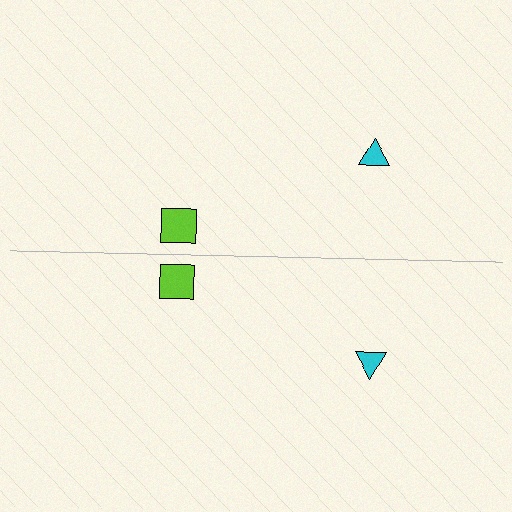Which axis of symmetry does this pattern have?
The pattern has a horizontal axis of symmetry running through the center of the image.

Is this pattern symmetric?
Yes, this pattern has bilateral (reflection) symmetry.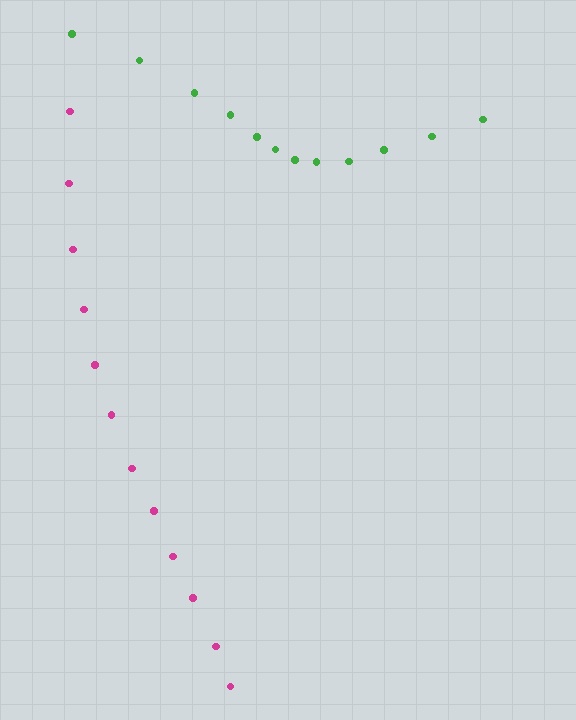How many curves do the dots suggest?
There are 2 distinct paths.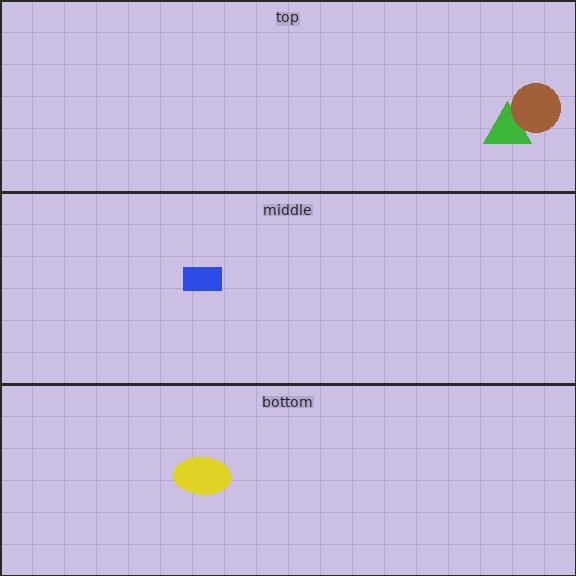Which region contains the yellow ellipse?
The bottom region.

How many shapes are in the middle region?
1.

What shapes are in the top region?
The green triangle, the brown circle.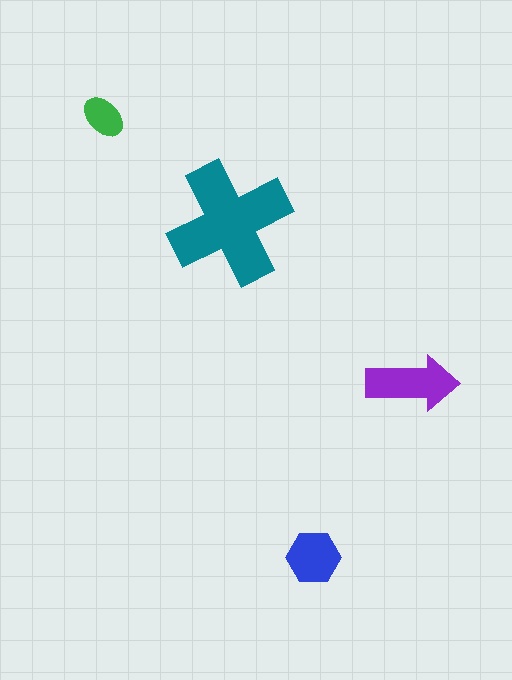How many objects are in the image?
There are 4 objects in the image.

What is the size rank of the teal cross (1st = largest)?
1st.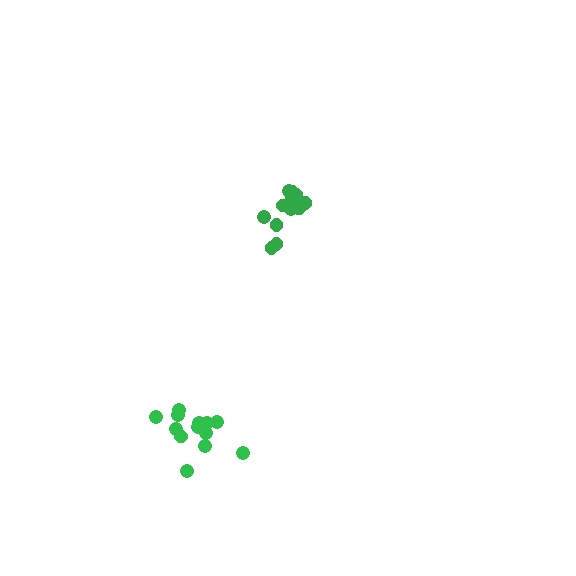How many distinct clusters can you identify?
There are 2 distinct clusters.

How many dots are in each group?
Group 1: 13 dots, Group 2: 13 dots (26 total).